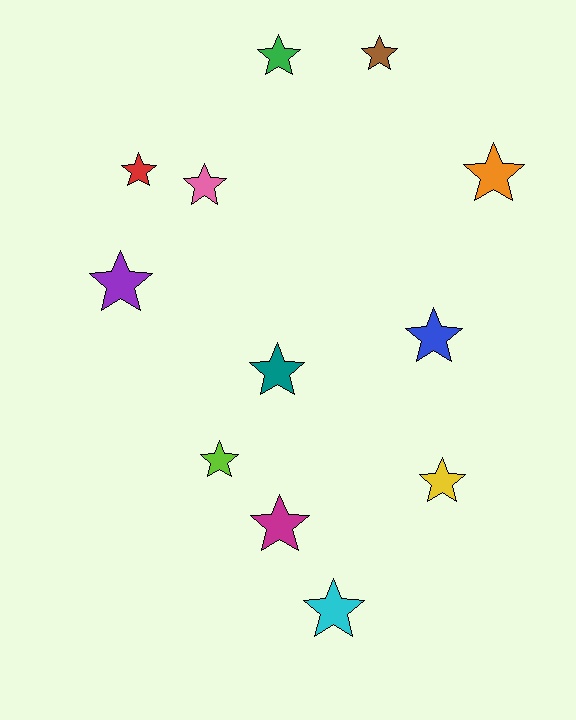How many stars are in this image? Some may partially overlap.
There are 12 stars.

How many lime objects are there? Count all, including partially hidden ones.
There is 1 lime object.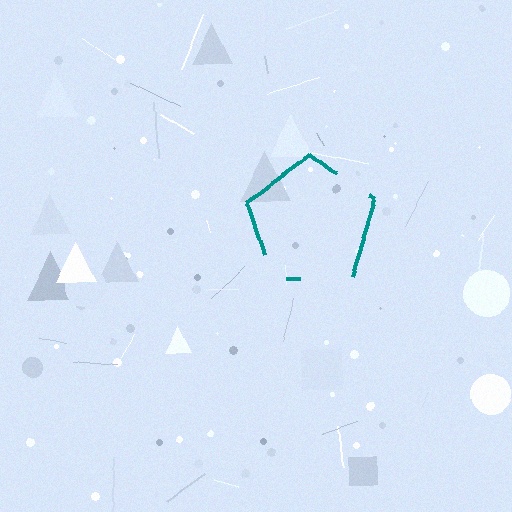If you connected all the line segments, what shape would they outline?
They would outline a pentagon.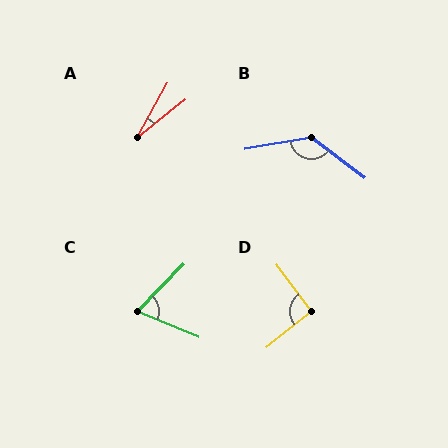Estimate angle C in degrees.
Approximately 68 degrees.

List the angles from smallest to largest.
A (23°), C (68°), D (92°), B (133°).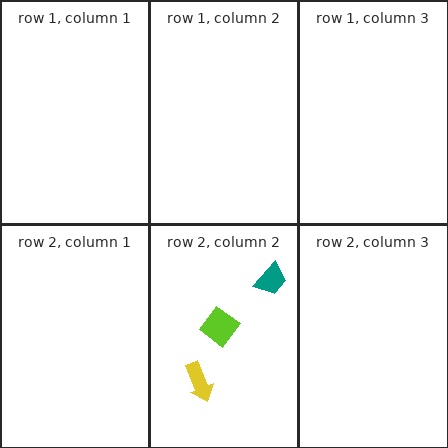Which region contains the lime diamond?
The row 2, column 2 region.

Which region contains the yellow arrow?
The row 2, column 2 region.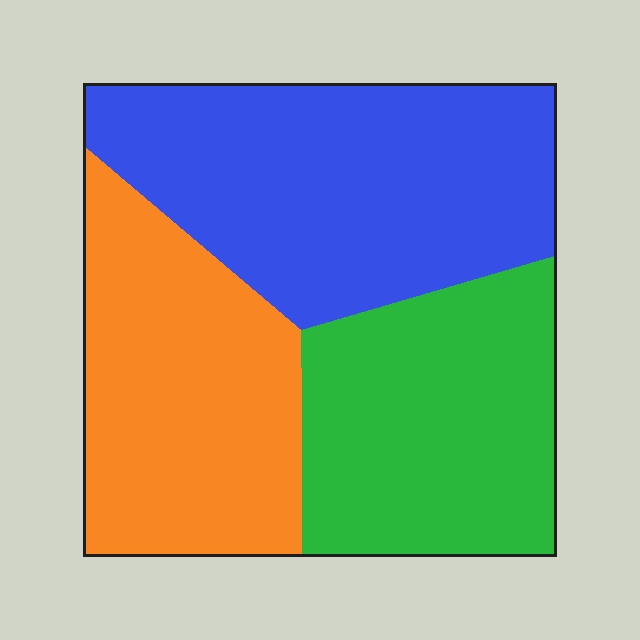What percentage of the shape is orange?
Orange takes up about one third (1/3) of the shape.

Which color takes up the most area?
Blue, at roughly 40%.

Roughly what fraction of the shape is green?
Green takes up between a sixth and a third of the shape.